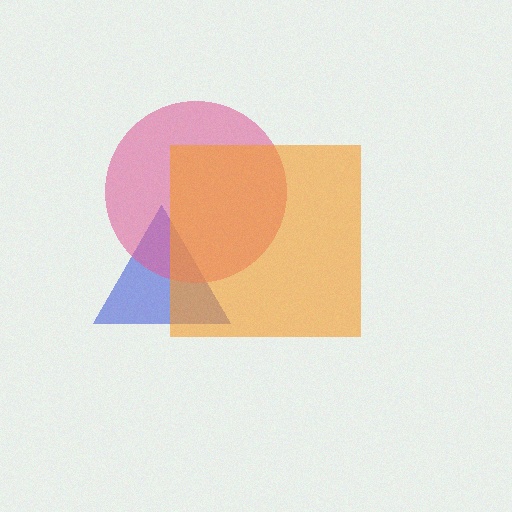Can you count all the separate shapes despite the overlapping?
Yes, there are 3 separate shapes.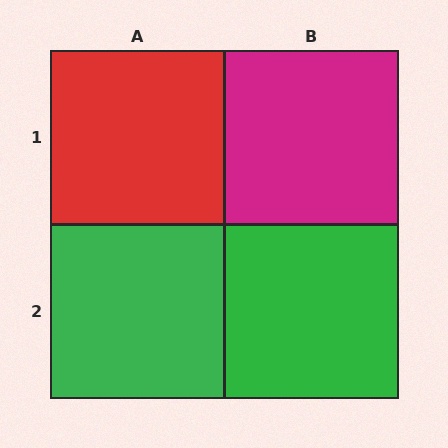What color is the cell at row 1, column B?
Magenta.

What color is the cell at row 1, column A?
Red.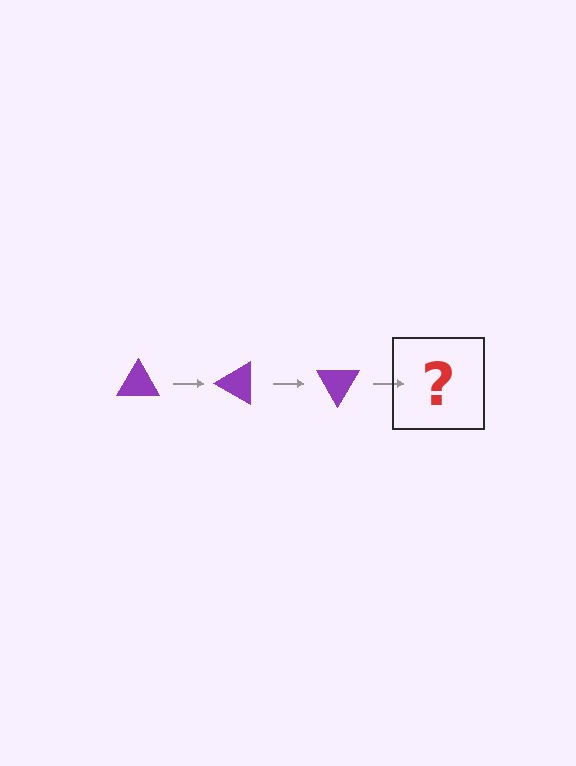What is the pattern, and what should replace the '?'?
The pattern is that the triangle rotates 30 degrees each step. The '?' should be a purple triangle rotated 90 degrees.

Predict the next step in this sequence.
The next step is a purple triangle rotated 90 degrees.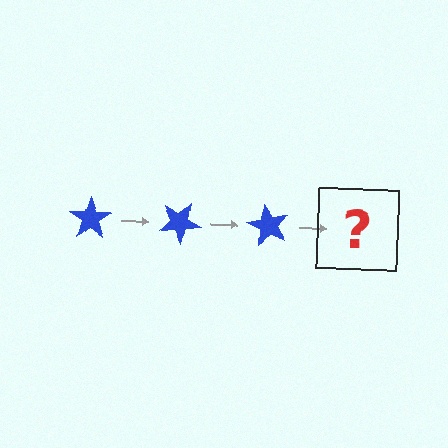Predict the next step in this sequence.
The next step is a blue star rotated 90 degrees.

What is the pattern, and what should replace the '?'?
The pattern is that the star rotates 30 degrees each step. The '?' should be a blue star rotated 90 degrees.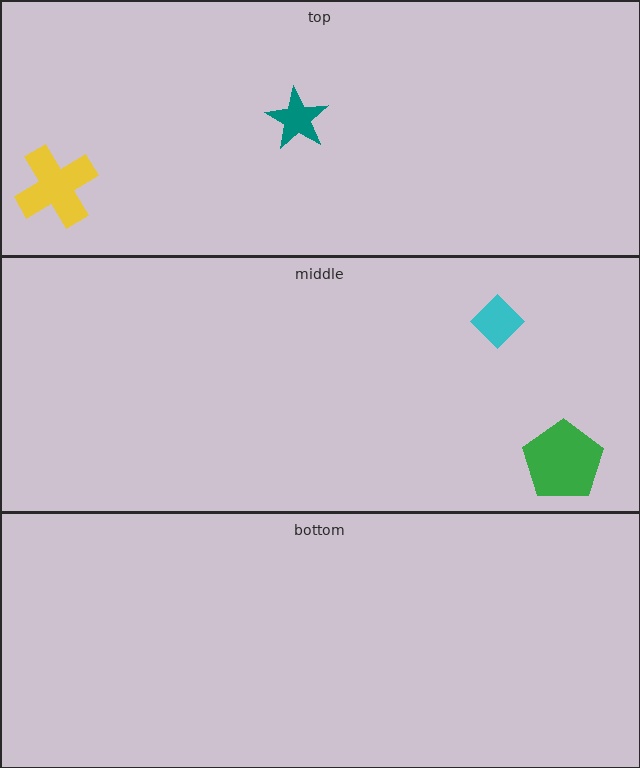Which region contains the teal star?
The top region.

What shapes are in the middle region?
The green pentagon, the cyan diamond.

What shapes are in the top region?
The teal star, the yellow cross.